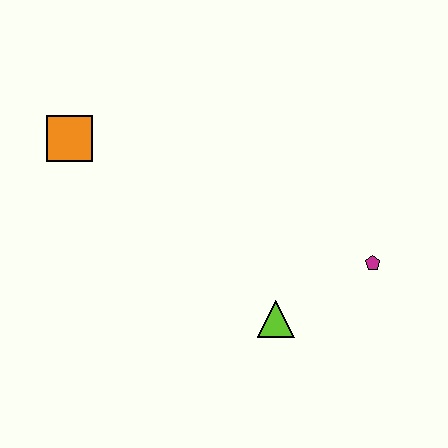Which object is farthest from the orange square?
The magenta pentagon is farthest from the orange square.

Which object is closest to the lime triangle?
The magenta pentagon is closest to the lime triangle.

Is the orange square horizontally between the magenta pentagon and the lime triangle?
No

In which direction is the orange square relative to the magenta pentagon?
The orange square is to the left of the magenta pentagon.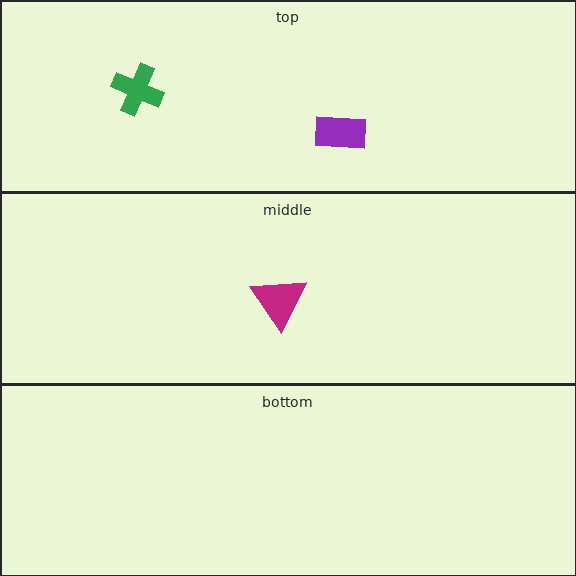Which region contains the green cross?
The top region.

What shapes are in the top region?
The green cross, the purple rectangle.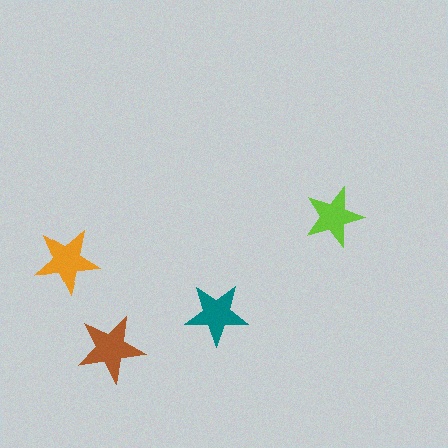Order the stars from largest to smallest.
the brown one, the orange one, the teal one, the lime one.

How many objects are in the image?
There are 4 objects in the image.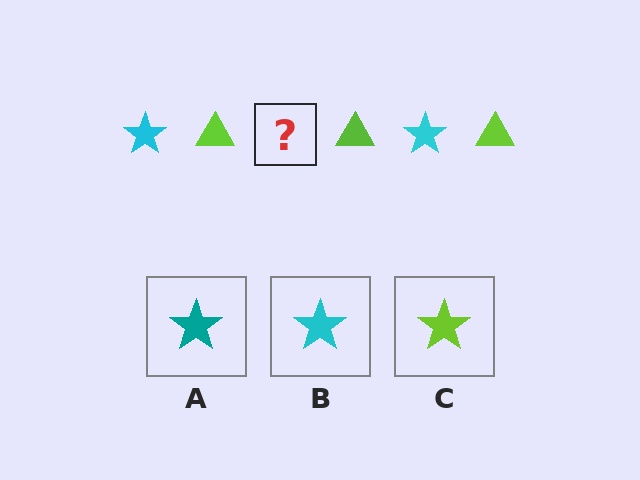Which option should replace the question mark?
Option B.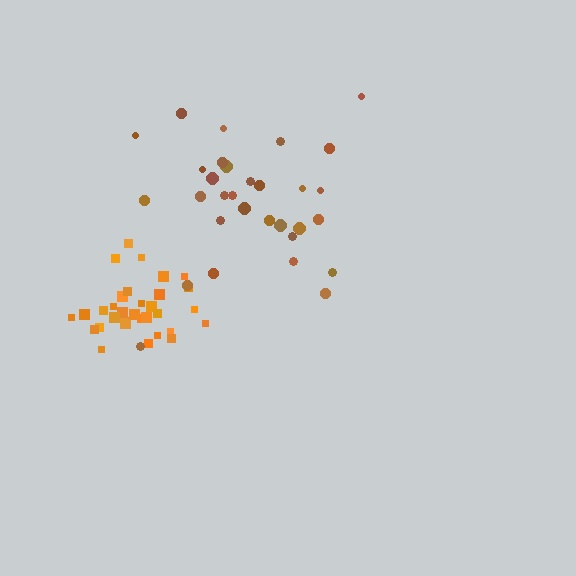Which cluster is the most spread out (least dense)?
Brown.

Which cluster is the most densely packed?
Orange.